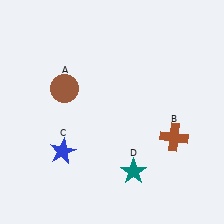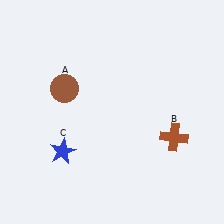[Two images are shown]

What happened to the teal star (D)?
The teal star (D) was removed in Image 2. It was in the bottom-right area of Image 1.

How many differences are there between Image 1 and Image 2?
There is 1 difference between the two images.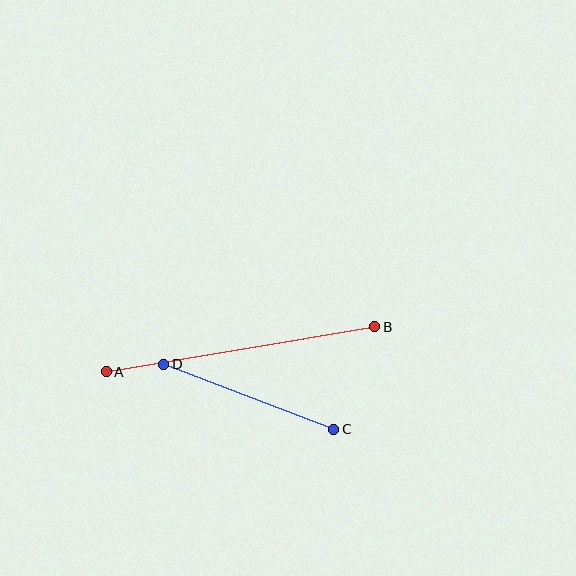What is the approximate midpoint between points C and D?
The midpoint is at approximately (249, 397) pixels.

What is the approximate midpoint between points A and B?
The midpoint is at approximately (240, 349) pixels.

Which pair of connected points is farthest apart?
Points A and B are farthest apart.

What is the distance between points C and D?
The distance is approximately 182 pixels.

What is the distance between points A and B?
The distance is approximately 272 pixels.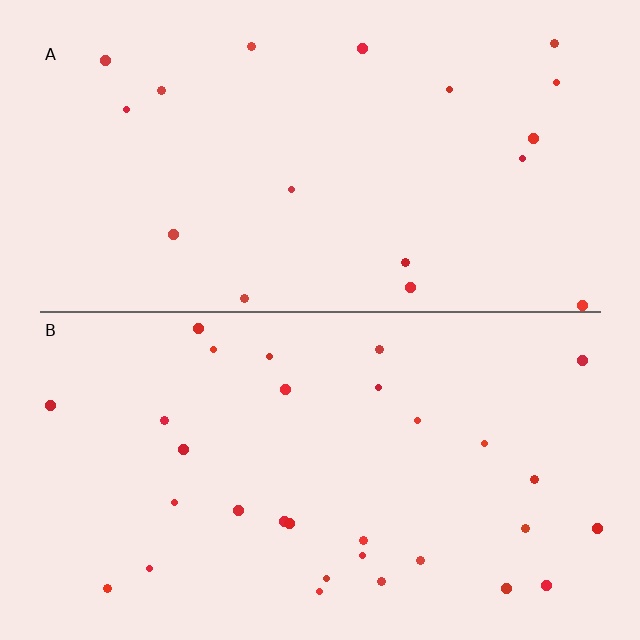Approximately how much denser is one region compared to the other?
Approximately 1.7× — region B over region A.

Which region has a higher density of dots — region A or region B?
B (the bottom).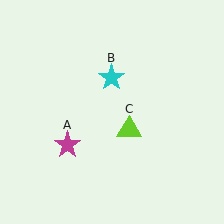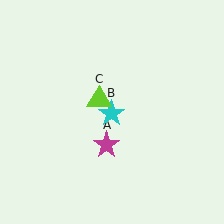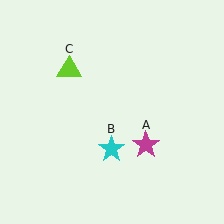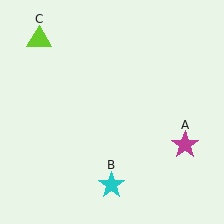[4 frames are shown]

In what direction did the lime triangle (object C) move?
The lime triangle (object C) moved up and to the left.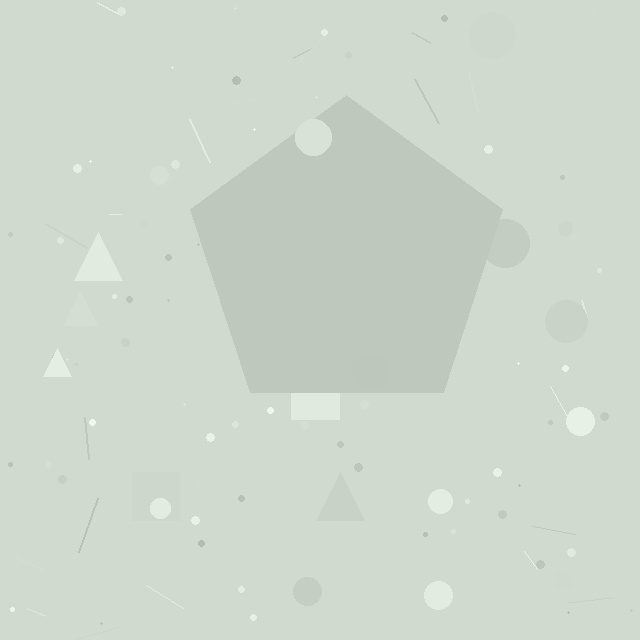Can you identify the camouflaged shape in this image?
The camouflaged shape is a pentagon.